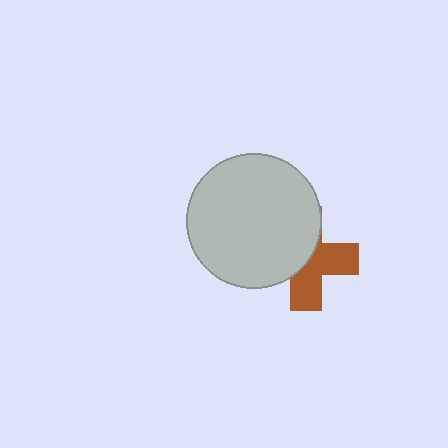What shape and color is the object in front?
The object in front is a light gray circle.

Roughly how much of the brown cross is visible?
About half of it is visible (roughly 49%).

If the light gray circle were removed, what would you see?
You would see the complete brown cross.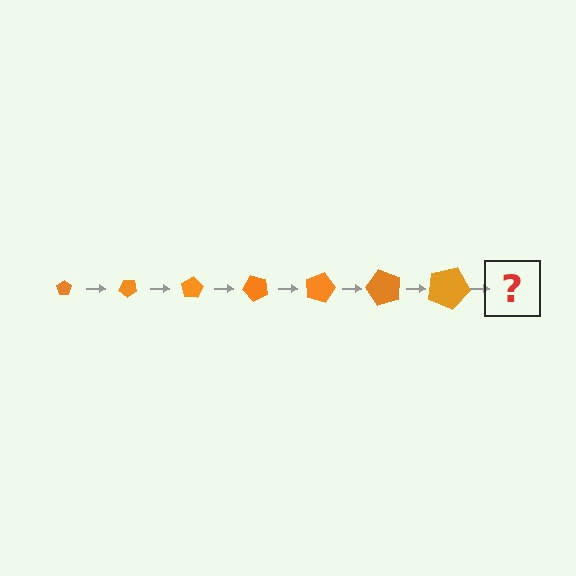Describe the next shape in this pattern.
It should be a pentagon, larger than the previous one and rotated 280 degrees from the start.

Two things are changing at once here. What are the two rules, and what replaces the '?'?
The two rules are that the pentagon grows larger each step and it rotates 40 degrees each step. The '?' should be a pentagon, larger than the previous one and rotated 280 degrees from the start.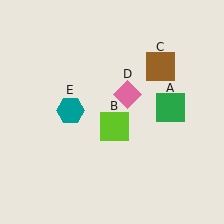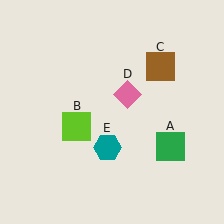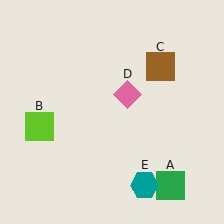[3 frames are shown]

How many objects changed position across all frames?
3 objects changed position: green square (object A), lime square (object B), teal hexagon (object E).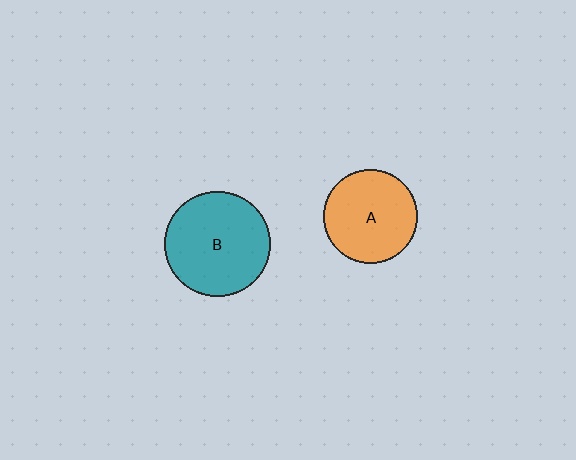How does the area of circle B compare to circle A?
Approximately 1.3 times.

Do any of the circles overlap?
No, none of the circles overlap.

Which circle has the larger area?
Circle B (teal).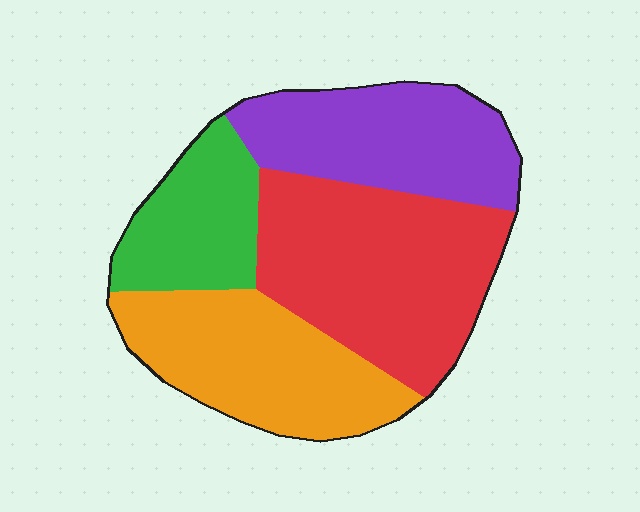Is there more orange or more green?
Orange.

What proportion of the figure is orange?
Orange covers 26% of the figure.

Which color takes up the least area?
Green, at roughly 15%.